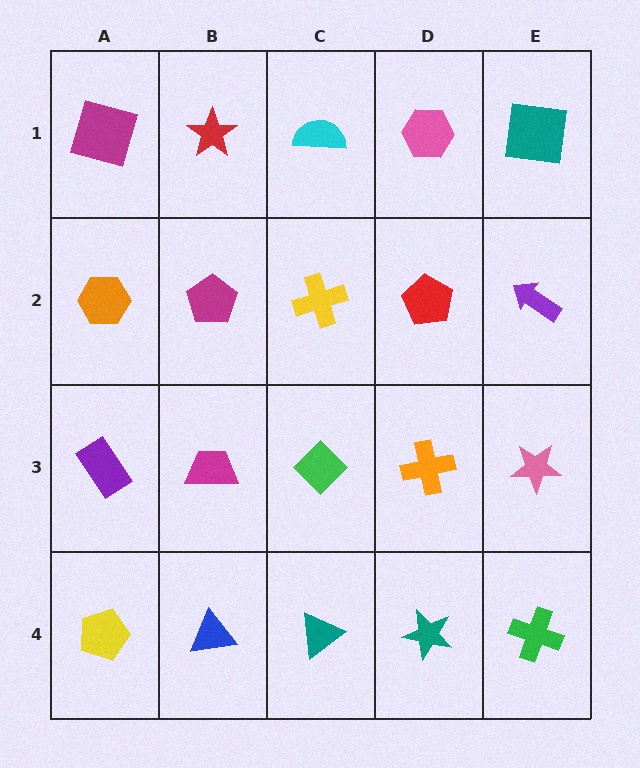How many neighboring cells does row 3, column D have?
4.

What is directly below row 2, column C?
A green diamond.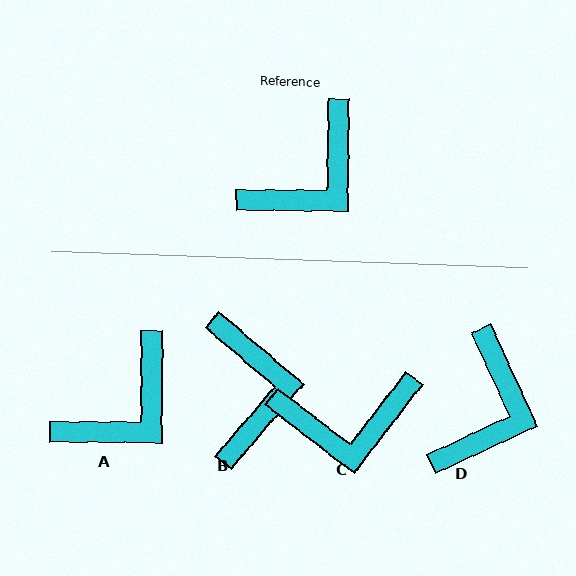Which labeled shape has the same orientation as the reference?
A.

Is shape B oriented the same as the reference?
No, it is off by about 50 degrees.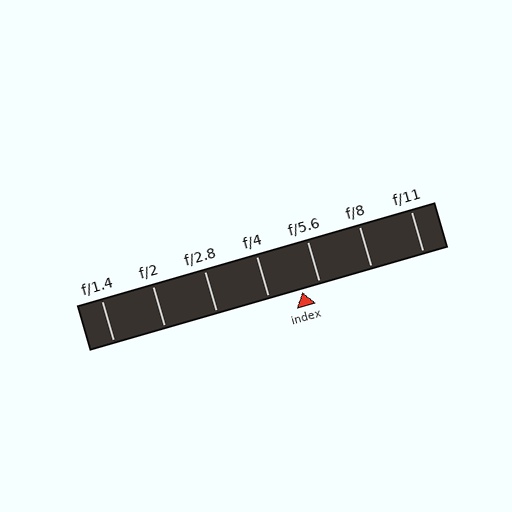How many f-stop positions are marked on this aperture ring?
There are 7 f-stop positions marked.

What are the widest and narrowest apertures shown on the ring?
The widest aperture shown is f/1.4 and the narrowest is f/11.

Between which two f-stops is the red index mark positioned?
The index mark is between f/4 and f/5.6.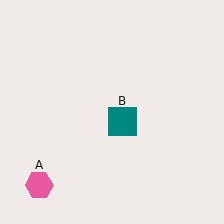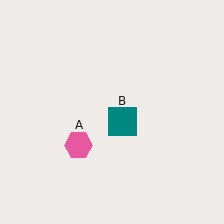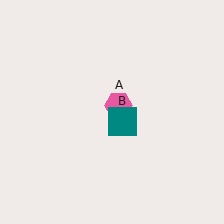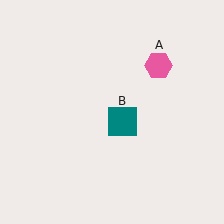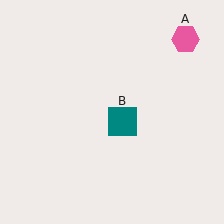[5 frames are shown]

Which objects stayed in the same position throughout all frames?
Teal square (object B) remained stationary.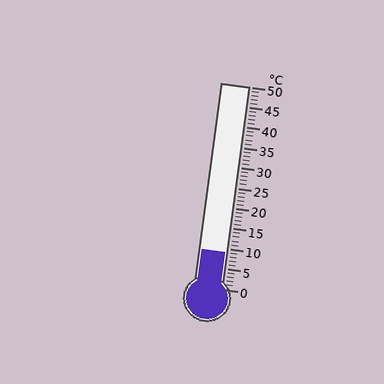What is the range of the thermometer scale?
The thermometer scale ranges from 0°C to 50°C.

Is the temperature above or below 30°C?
The temperature is below 30°C.